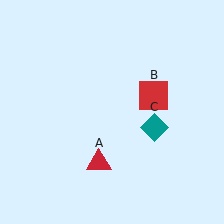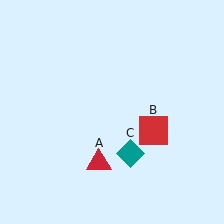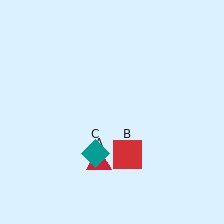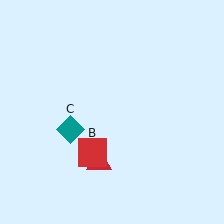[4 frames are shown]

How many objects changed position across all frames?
2 objects changed position: red square (object B), teal diamond (object C).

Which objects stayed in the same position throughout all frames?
Red triangle (object A) remained stationary.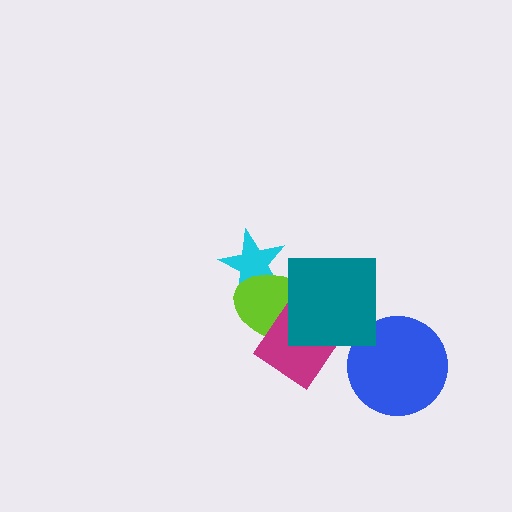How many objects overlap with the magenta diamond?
2 objects overlap with the magenta diamond.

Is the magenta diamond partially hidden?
Yes, it is partially covered by another shape.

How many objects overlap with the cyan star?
1 object overlaps with the cyan star.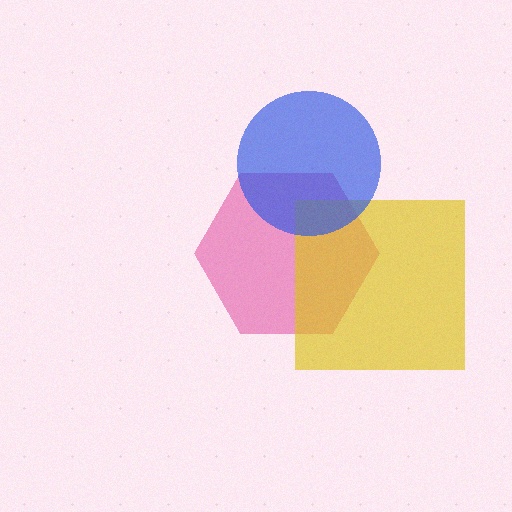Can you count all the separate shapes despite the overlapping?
Yes, there are 3 separate shapes.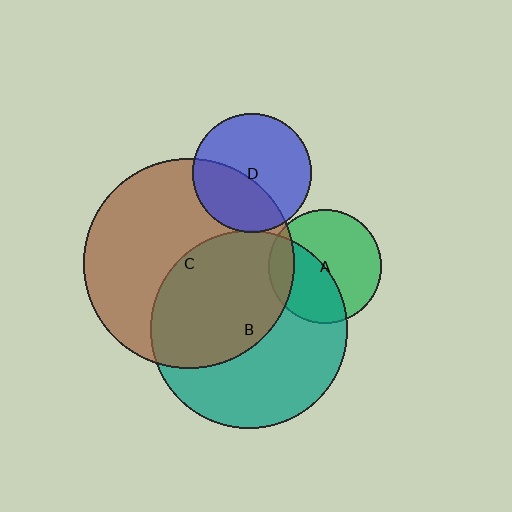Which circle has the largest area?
Circle C (brown).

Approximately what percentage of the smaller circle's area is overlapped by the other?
Approximately 45%.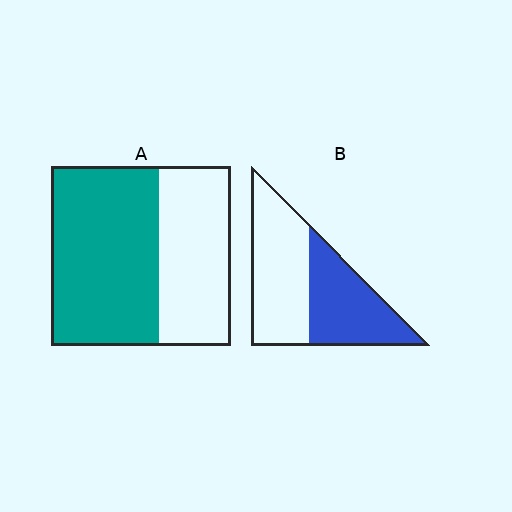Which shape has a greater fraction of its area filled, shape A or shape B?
Shape A.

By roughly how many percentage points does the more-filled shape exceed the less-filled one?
By roughly 15 percentage points (A over B).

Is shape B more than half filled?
No.